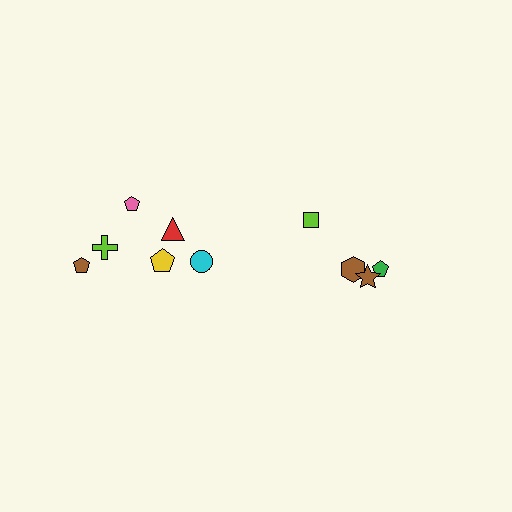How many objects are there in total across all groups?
There are 10 objects.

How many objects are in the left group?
There are 6 objects.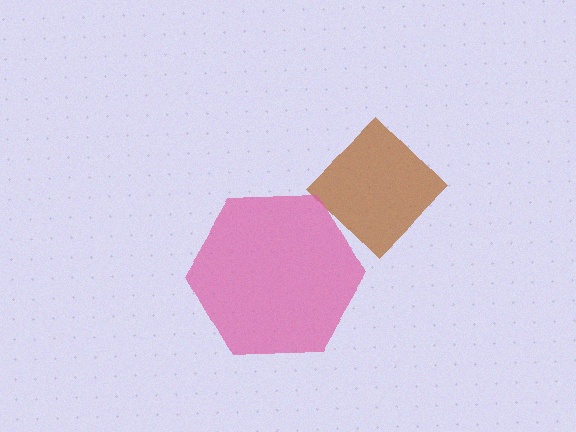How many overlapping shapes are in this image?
There are 2 overlapping shapes in the image.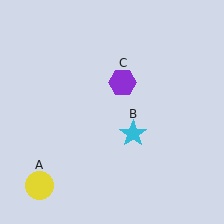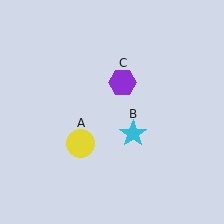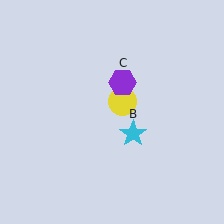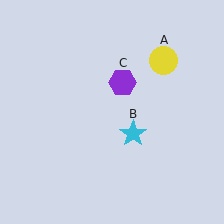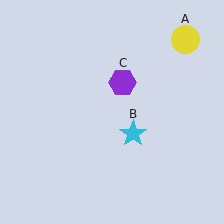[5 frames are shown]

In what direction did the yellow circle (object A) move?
The yellow circle (object A) moved up and to the right.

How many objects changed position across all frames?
1 object changed position: yellow circle (object A).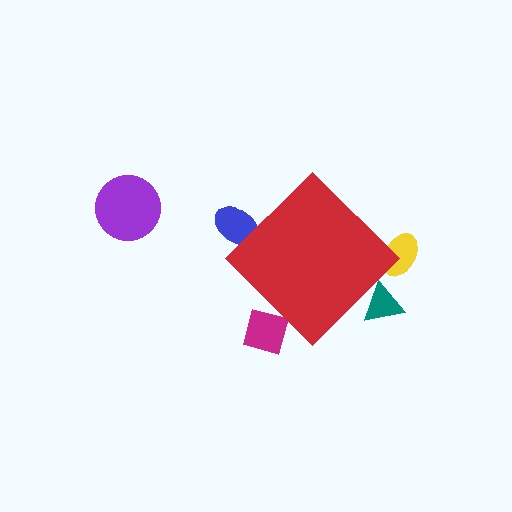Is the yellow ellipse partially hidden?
Yes, the yellow ellipse is partially hidden behind the red diamond.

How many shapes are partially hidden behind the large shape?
4 shapes are partially hidden.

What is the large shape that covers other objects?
A red diamond.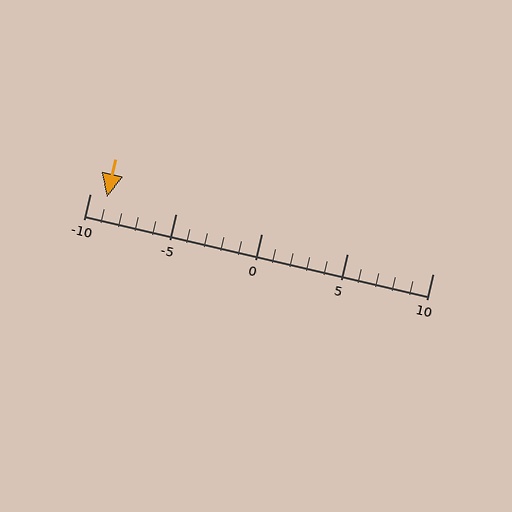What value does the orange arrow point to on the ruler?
The orange arrow points to approximately -9.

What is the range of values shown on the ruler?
The ruler shows values from -10 to 10.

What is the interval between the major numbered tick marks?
The major tick marks are spaced 5 units apart.